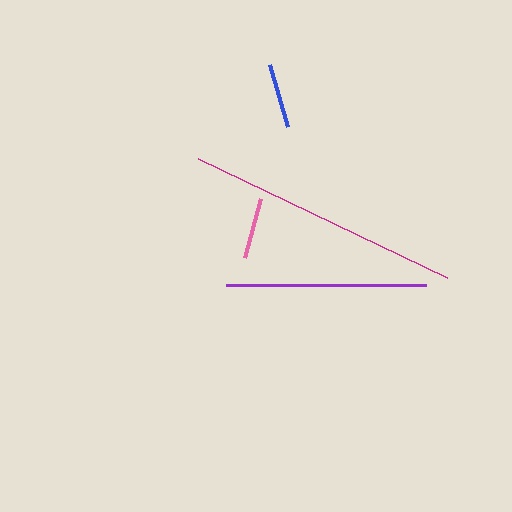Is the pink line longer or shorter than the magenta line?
The magenta line is longer than the pink line.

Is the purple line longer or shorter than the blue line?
The purple line is longer than the blue line.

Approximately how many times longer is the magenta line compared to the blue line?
The magenta line is approximately 4.3 times the length of the blue line.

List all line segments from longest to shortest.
From longest to shortest: magenta, purple, blue, pink.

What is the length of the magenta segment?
The magenta segment is approximately 276 pixels long.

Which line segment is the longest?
The magenta line is the longest at approximately 276 pixels.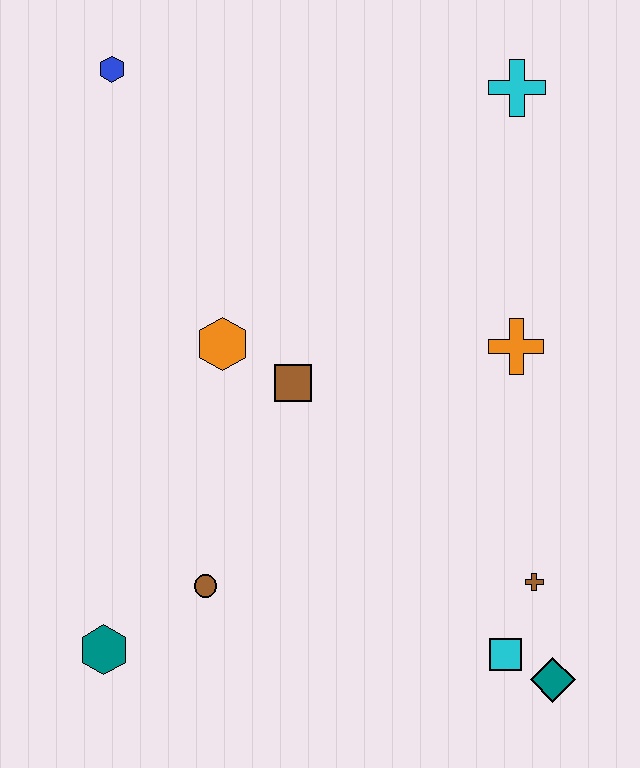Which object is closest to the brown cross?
The cyan square is closest to the brown cross.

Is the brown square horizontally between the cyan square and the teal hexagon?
Yes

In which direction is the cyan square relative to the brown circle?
The cyan square is to the right of the brown circle.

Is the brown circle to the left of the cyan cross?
Yes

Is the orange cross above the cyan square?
Yes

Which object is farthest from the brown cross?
The blue hexagon is farthest from the brown cross.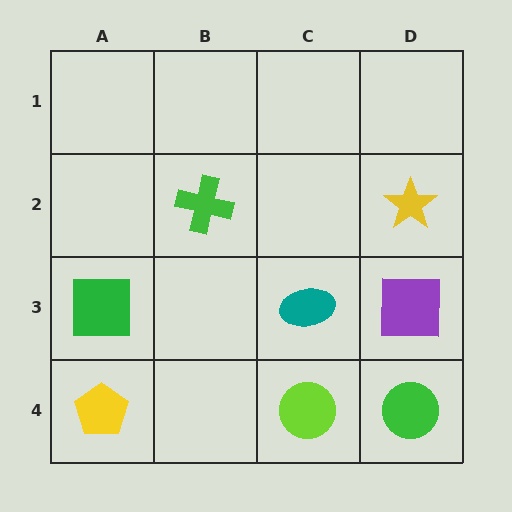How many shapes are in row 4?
3 shapes.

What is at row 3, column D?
A purple square.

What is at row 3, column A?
A green square.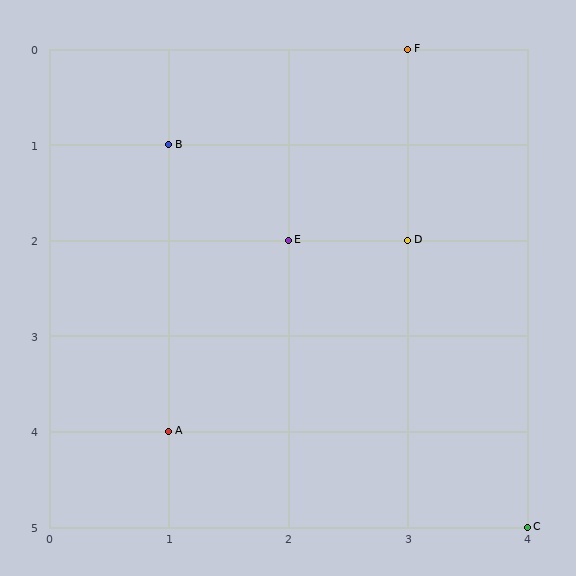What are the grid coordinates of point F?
Point F is at grid coordinates (3, 0).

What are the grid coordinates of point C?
Point C is at grid coordinates (4, 5).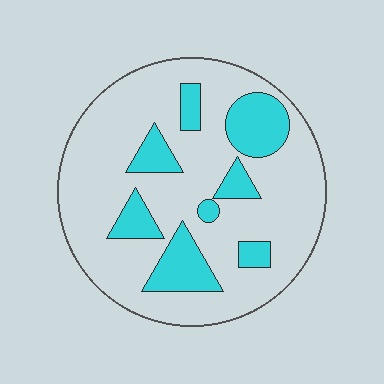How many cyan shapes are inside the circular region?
8.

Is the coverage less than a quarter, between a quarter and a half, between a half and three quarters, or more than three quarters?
Less than a quarter.